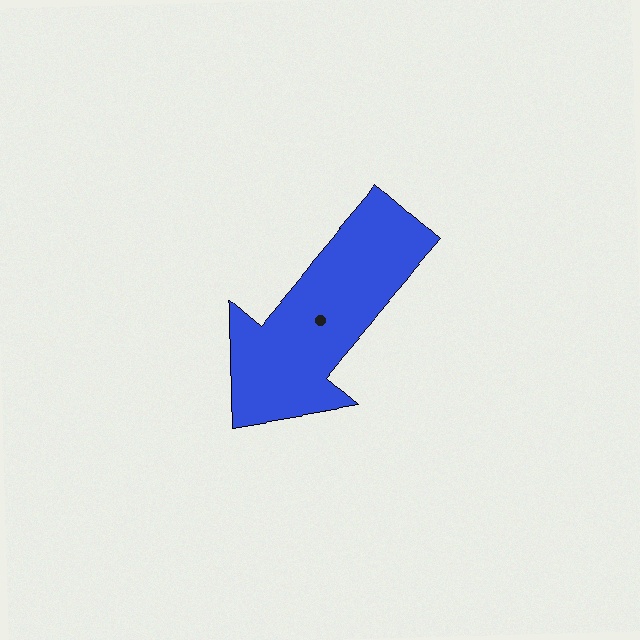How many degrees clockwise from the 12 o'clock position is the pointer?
Approximately 220 degrees.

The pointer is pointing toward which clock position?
Roughly 7 o'clock.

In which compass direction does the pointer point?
Southwest.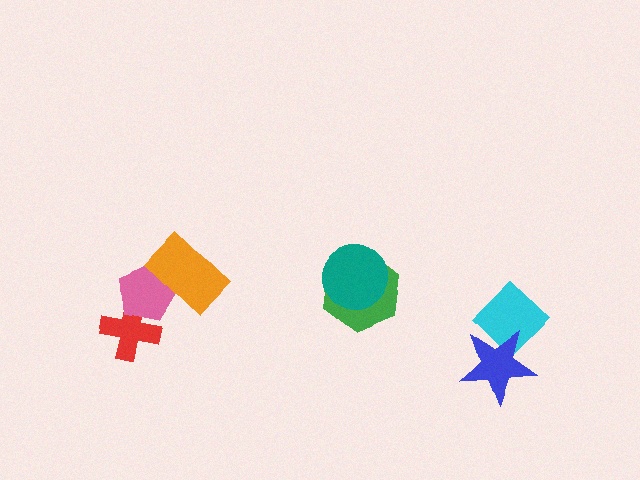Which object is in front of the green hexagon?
The teal circle is in front of the green hexagon.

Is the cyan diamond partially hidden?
Yes, it is partially covered by another shape.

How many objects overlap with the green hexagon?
1 object overlaps with the green hexagon.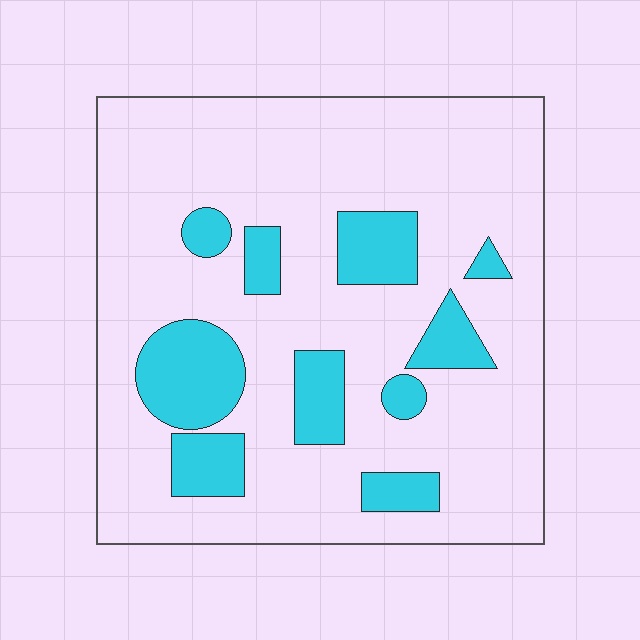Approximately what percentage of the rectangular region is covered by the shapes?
Approximately 20%.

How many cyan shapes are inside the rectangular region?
10.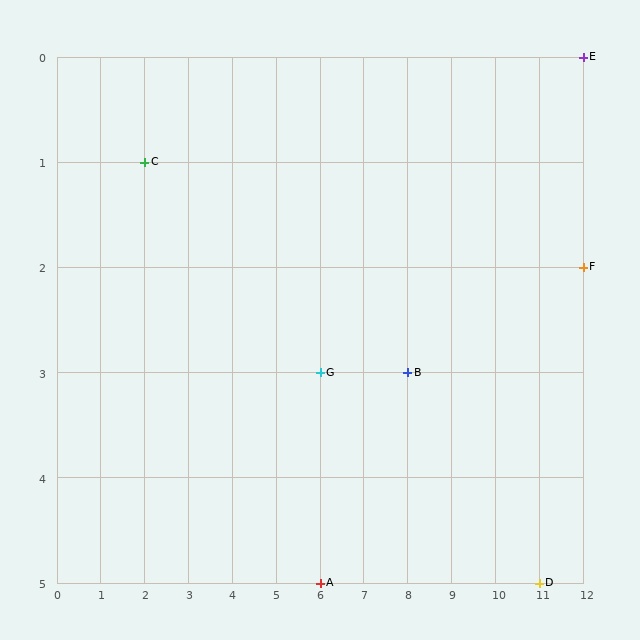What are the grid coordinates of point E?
Point E is at grid coordinates (12, 0).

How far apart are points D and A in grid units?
Points D and A are 5 columns apart.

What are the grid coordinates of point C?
Point C is at grid coordinates (2, 1).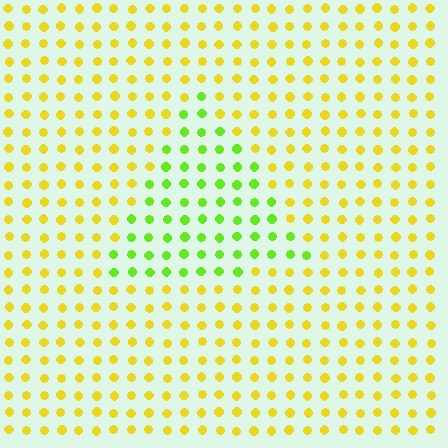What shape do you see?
I see a triangle.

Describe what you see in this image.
The image is filled with small yellow elements in a uniform arrangement. A triangle-shaped region is visible where the elements are tinted to a slightly different hue, forming a subtle color boundary.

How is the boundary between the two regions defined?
The boundary is defined purely by a slight shift in hue (about 46 degrees). Spacing, size, and orientation are identical on both sides.